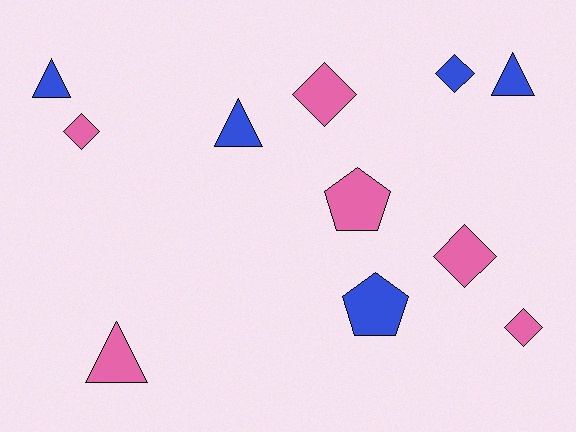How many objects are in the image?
There are 11 objects.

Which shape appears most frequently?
Diamond, with 5 objects.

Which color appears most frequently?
Pink, with 6 objects.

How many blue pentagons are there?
There is 1 blue pentagon.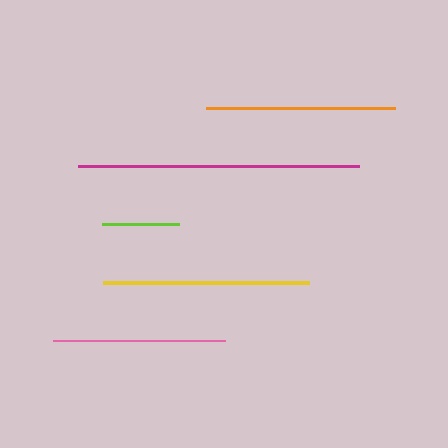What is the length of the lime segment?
The lime segment is approximately 76 pixels long.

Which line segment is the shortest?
The lime line is the shortest at approximately 76 pixels.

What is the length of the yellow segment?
The yellow segment is approximately 207 pixels long.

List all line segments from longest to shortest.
From longest to shortest: magenta, yellow, orange, pink, lime.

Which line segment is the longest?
The magenta line is the longest at approximately 281 pixels.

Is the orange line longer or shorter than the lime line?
The orange line is longer than the lime line.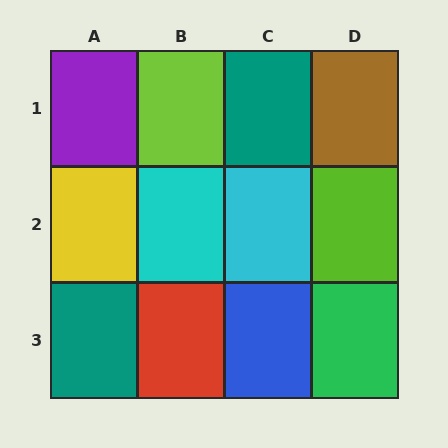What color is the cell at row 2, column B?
Cyan.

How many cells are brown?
1 cell is brown.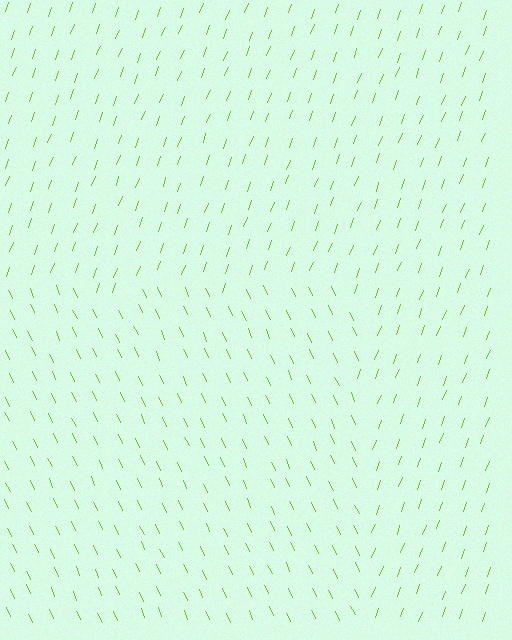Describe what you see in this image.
The image is filled with small lime line segments. A rectangle region in the image has lines oriented differently from the surrounding lines, creating a visible texture boundary.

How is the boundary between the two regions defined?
The boundary is defined purely by a change in line orientation (approximately 45 degrees difference). All lines are the same color and thickness.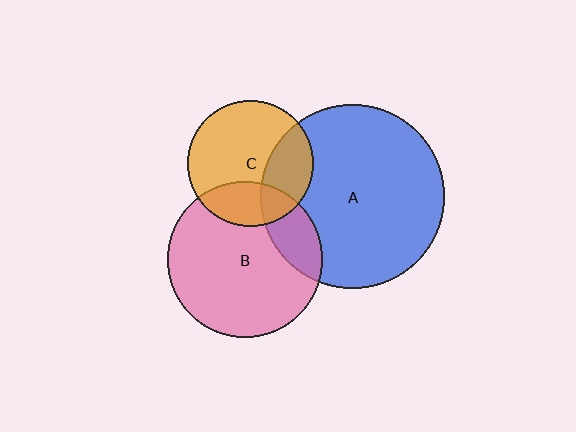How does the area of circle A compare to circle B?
Approximately 1.4 times.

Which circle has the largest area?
Circle A (blue).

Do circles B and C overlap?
Yes.